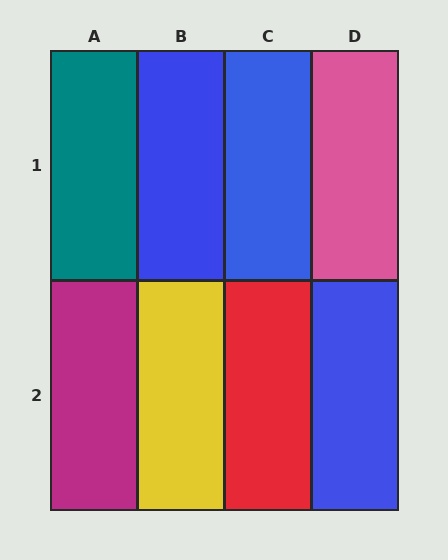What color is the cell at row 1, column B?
Blue.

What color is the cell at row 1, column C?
Blue.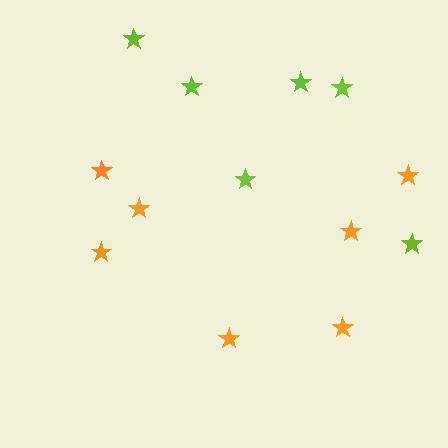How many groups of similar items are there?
There are 2 groups: one group of lime stars (6) and one group of orange stars (7).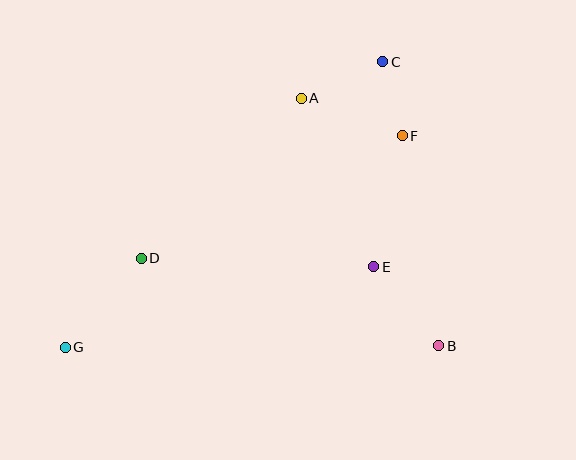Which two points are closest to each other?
Points C and F are closest to each other.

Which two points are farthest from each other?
Points C and G are farthest from each other.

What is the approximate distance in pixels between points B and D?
The distance between B and D is approximately 310 pixels.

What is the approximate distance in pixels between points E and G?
The distance between E and G is approximately 319 pixels.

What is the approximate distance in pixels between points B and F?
The distance between B and F is approximately 213 pixels.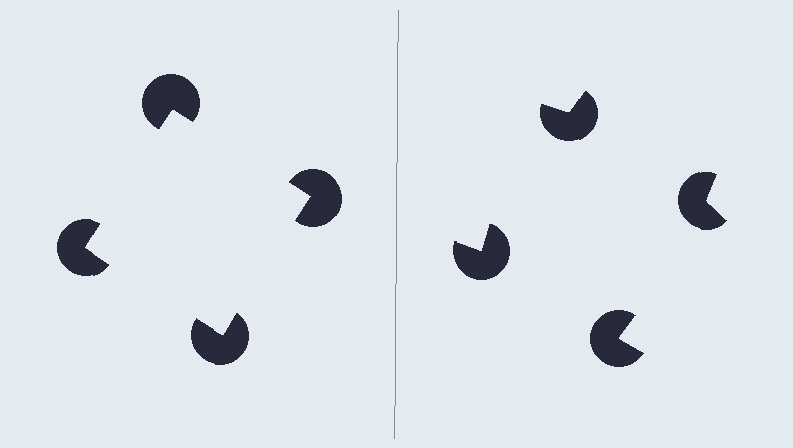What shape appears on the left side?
An illusory square.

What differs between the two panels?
The pac-man discs are positioned identically on both sides; only the wedge orientations differ. On the left they align to a square; on the right they are misaligned.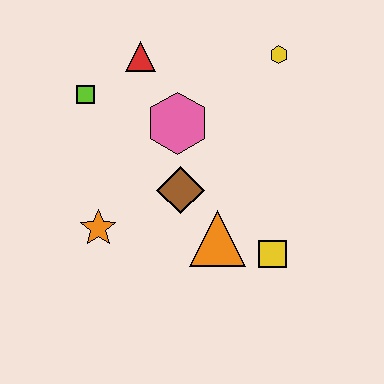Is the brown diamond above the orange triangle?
Yes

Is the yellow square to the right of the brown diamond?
Yes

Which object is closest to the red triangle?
The lime square is closest to the red triangle.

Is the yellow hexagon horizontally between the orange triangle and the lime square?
No